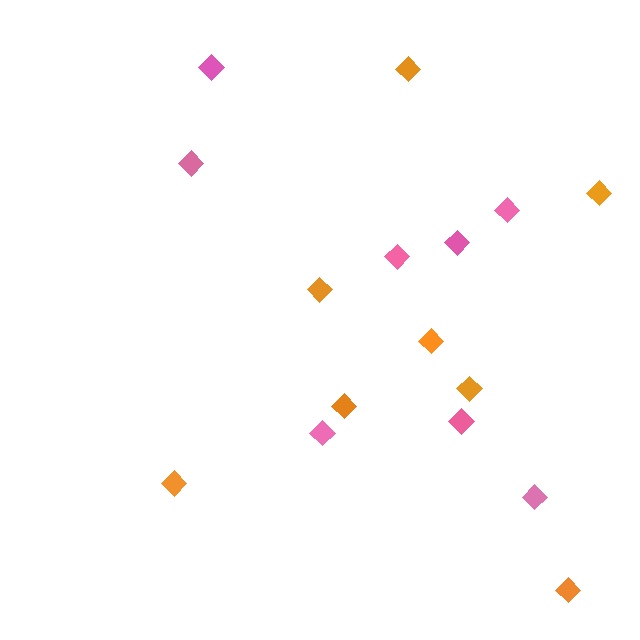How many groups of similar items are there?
There are 2 groups: one group of pink diamonds (8) and one group of orange diamonds (8).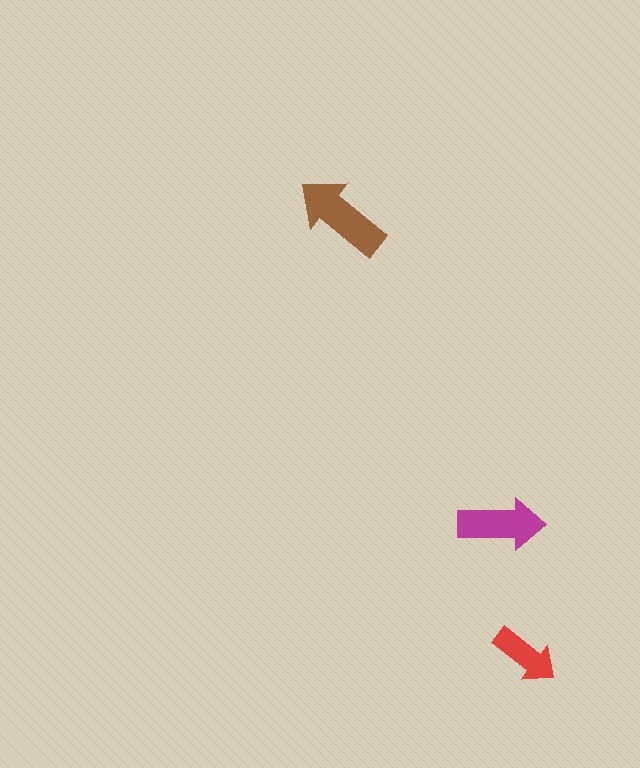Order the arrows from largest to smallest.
the brown one, the magenta one, the red one.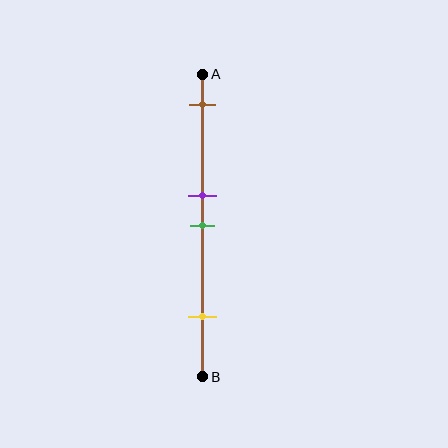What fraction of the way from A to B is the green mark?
The green mark is approximately 50% (0.5) of the way from A to B.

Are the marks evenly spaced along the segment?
No, the marks are not evenly spaced.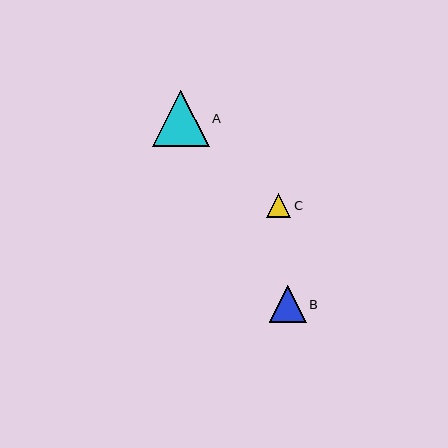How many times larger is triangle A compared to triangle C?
Triangle A is approximately 2.3 times the size of triangle C.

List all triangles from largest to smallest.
From largest to smallest: A, B, C.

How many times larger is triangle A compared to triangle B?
Triangle A is approximately 1.5 times the size of triangle B.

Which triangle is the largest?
Triangle A is the largest with a size of approximately 57 pixels.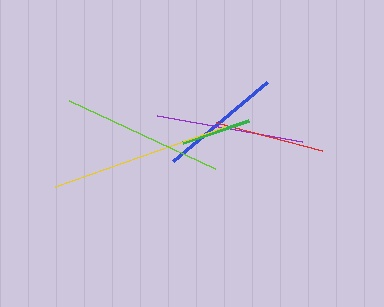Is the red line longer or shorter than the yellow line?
The yellow line is longer than the red line.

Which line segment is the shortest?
The green line is the shortest at approximately 70 pixels.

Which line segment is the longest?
The yellow line is the longest at approximately 180 pixels.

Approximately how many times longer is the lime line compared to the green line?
The lime line is approximately 2.3 times the length of the green line.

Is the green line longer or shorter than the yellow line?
The yellow line is longer than the green line.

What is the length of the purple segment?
The purple segment is approximately 147 pixels long.